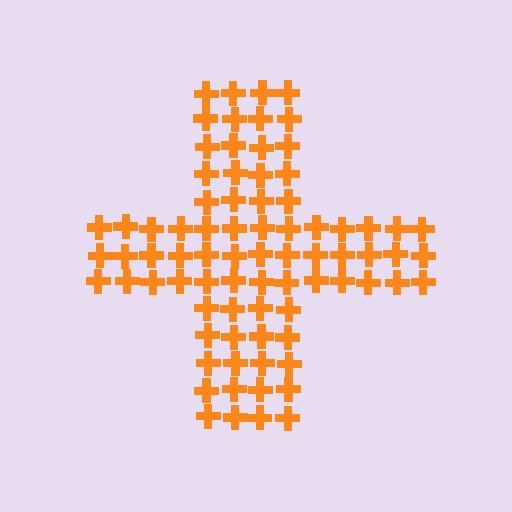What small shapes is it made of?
It is made of small crosses.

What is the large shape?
The large shape is a cross.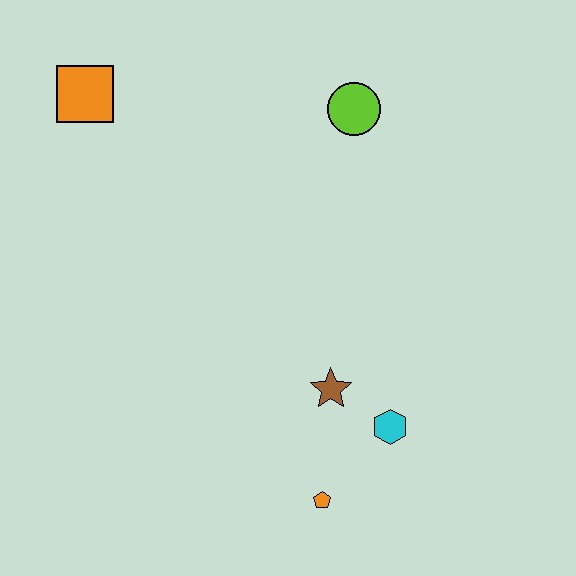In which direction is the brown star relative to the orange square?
The brown star is below the orange square.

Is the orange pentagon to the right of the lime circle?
No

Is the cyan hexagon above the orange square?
No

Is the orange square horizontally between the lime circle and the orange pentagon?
No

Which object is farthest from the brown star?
The orange square is farthest from the brown star.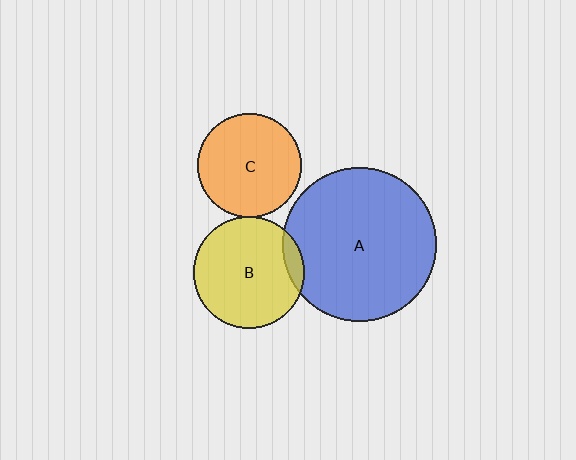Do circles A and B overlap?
Yes.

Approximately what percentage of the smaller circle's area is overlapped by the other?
Approximately 10%.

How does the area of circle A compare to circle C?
Approximately 2.2 times.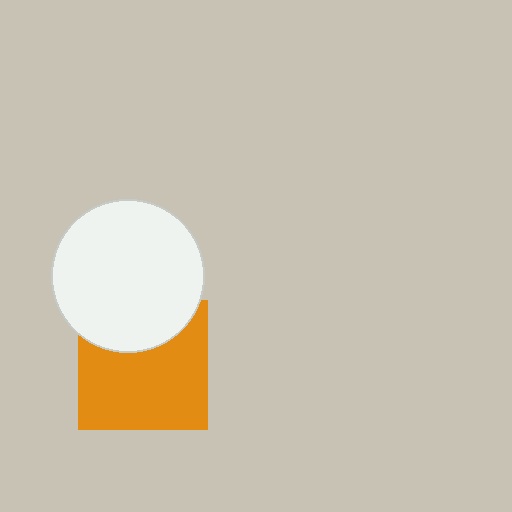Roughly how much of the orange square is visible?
Most of it is visible (roughly 69%).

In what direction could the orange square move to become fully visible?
The orange square could move down. That would shift it out from behind the white circle entirely.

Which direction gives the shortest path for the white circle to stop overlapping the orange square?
Moving up gives the shortest separation.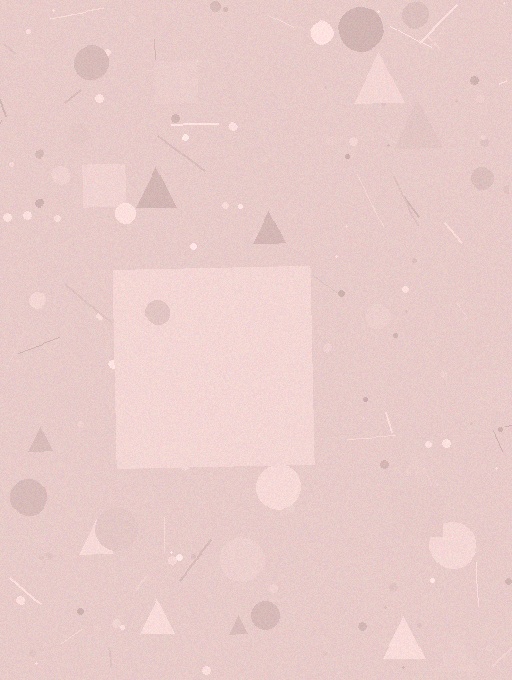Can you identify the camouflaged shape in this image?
The camouflaged shape is a square.